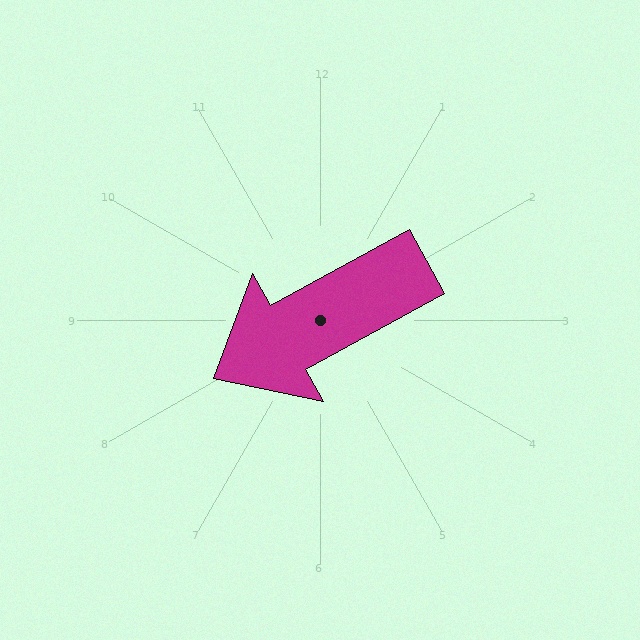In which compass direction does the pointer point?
Southwest.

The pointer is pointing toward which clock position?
Roughly 8 o'clock.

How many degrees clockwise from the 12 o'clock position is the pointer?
Approximately 241 degrees.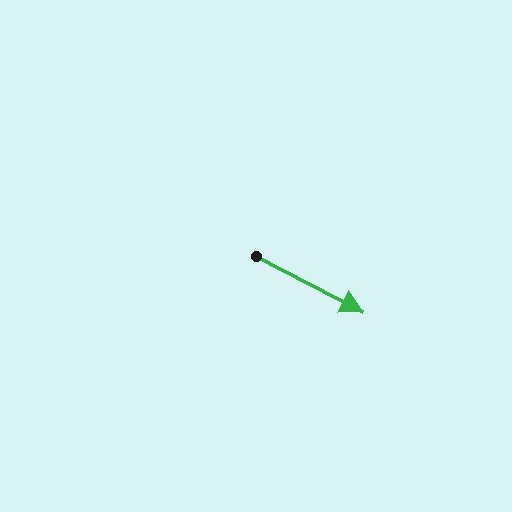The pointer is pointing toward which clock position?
Roughly 4 o'clock.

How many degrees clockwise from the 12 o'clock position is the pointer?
Approximately 118 degrees.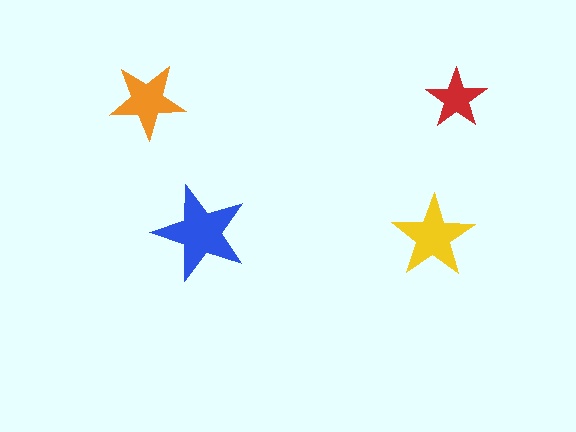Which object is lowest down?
The yellow star is bottommost.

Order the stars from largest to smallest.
the blue one, the yellow one, the orange one, the red one.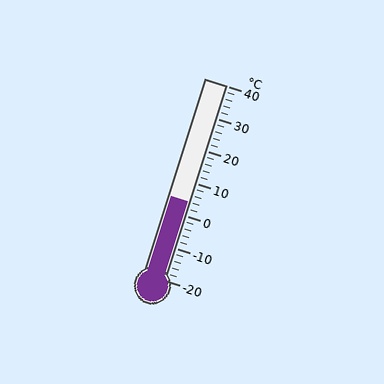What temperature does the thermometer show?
The thermometer shows approximately 4°C.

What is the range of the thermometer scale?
The thermometer scale ranges from -20°C to 40°C.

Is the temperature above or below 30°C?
The temperature is below 30°C.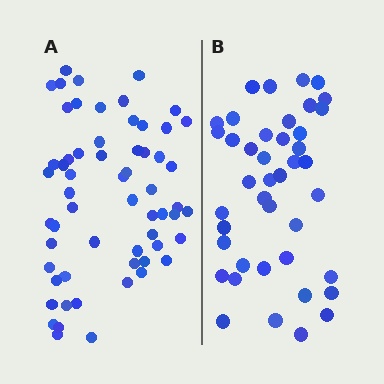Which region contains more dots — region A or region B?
Region A (the left region) has more dots.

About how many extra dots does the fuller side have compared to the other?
Region A has approximately 20 more dots than region B.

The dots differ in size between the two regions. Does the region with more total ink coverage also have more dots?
No. Region B has more total ink coverage because its dots are larger, but region A actually contains more individual dots. Total area can be misleading — the number of items is what matters here.